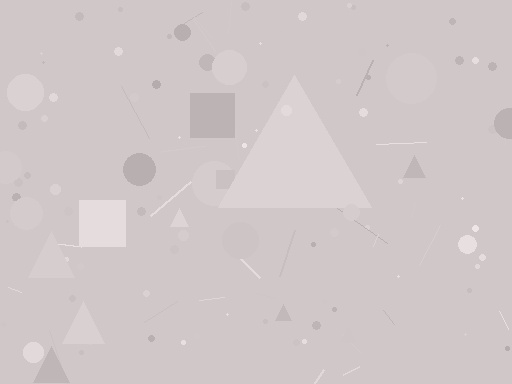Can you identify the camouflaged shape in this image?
The camouflaged shape is a triangle.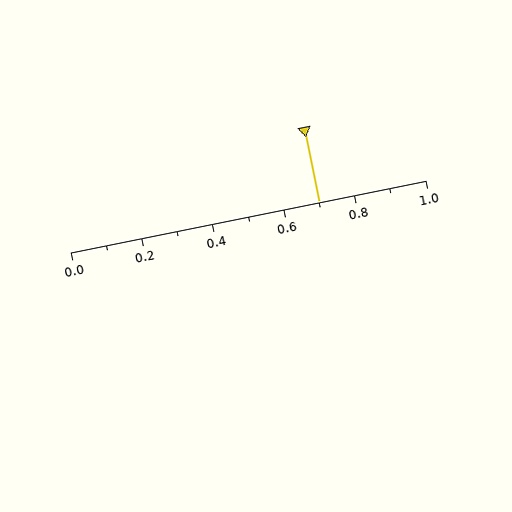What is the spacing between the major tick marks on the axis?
The major ticks are spaced 0.2 apart.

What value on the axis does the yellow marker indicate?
The marker indicates approximately 0.7.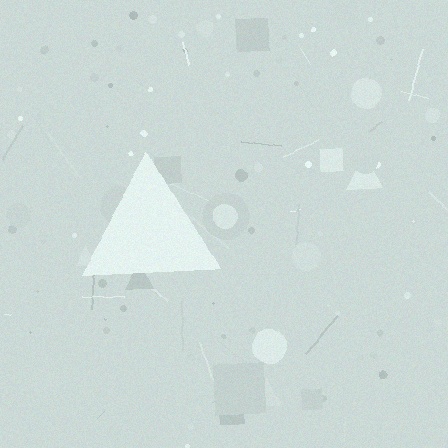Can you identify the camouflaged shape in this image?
The camouflaged shape is a triangle.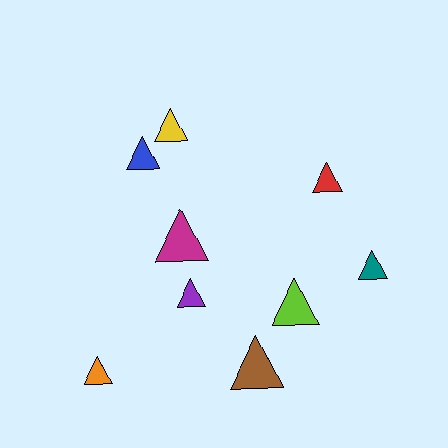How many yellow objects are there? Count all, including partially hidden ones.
There is 1 yellow object.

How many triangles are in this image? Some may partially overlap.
There are 9 triangles.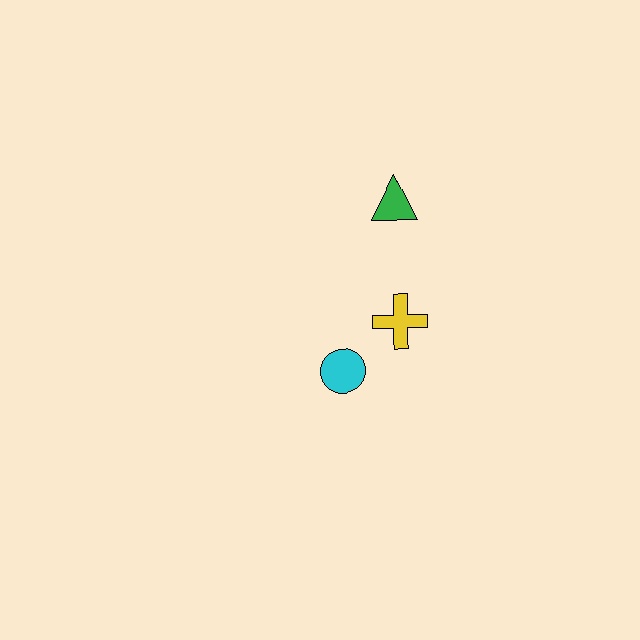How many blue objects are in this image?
There are no blue objects.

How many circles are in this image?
There is 1 circle.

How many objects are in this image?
There are 3 objects.